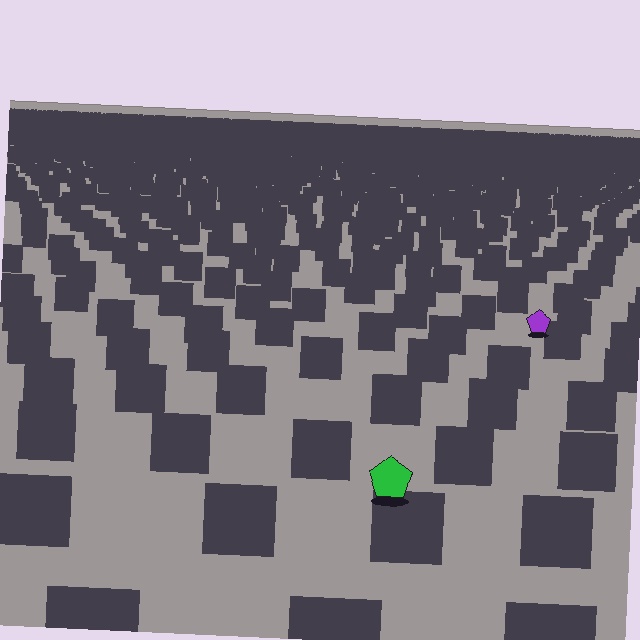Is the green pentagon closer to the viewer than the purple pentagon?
Yes. The green pentagon is closer — you can tell from the texture gradient: the ground texture is coarser near it.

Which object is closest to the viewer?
The green pentagon is closest. The texture marks near it are larger and more spread out.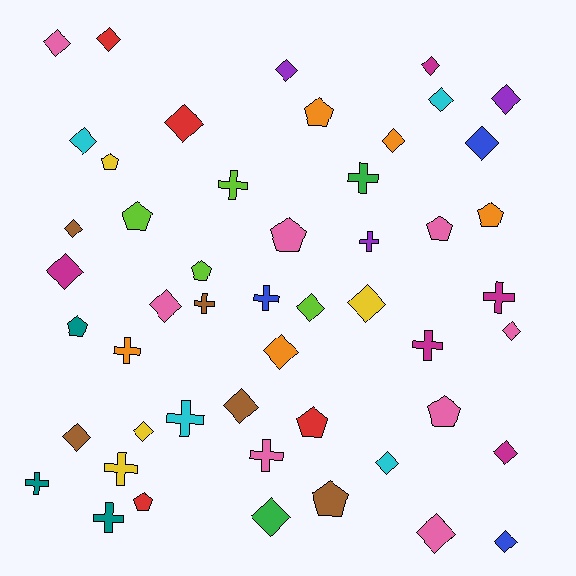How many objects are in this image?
There are 50 objects.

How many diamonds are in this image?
There are 25 diamonds.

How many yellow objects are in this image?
There are 4 yellow objects.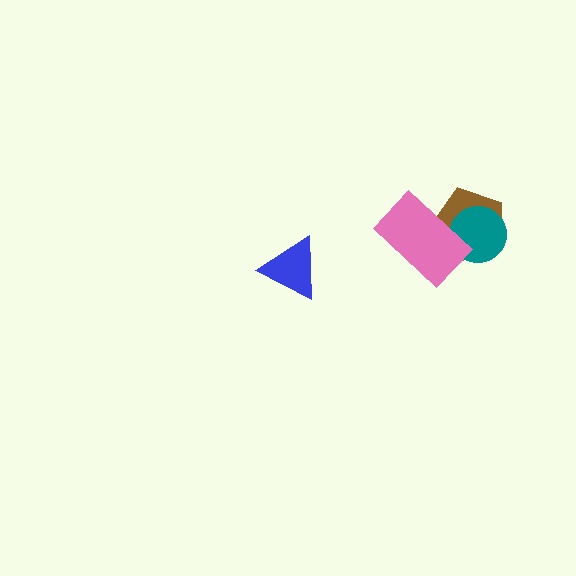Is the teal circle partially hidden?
Yes, it is partially covered by another shape.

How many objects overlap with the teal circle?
2 objects overlap with the teal circle.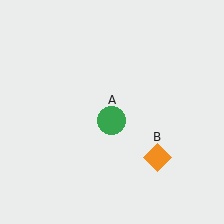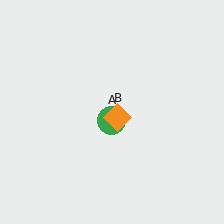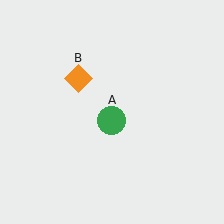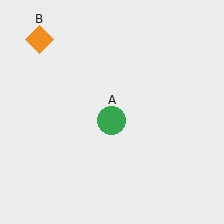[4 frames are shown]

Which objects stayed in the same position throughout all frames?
Green circle (object A) remained stationary.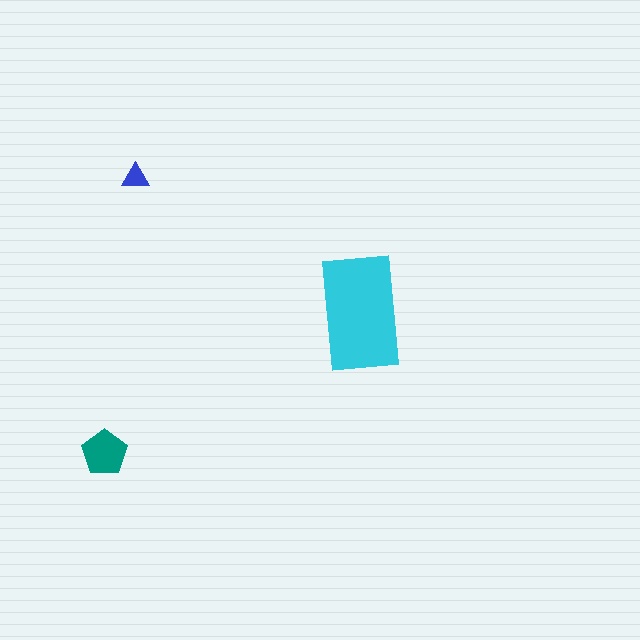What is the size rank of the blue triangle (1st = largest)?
3rd.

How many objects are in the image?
There are 3 objects in the image.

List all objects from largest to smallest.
The cyan rectangle, the teal pentagon, the blue triangle.